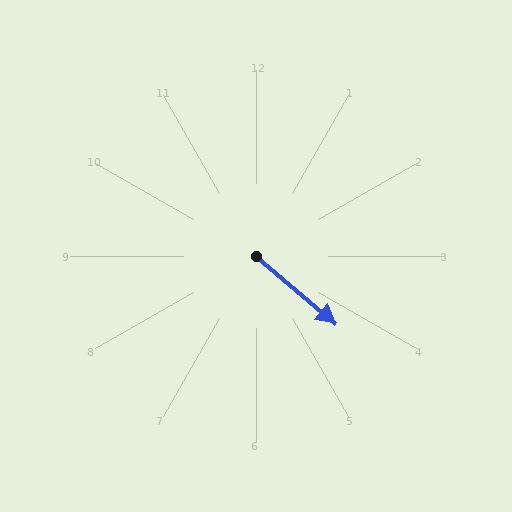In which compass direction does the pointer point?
Southeast.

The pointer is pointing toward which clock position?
Roughly 4 o'clock.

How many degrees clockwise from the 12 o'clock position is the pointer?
Approximately 130 degrees.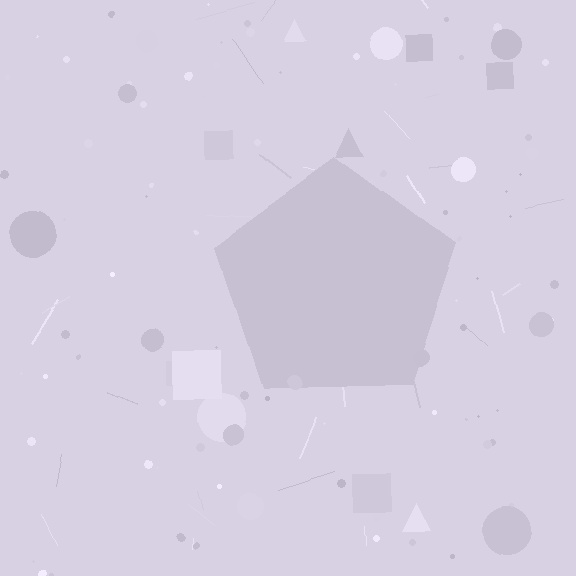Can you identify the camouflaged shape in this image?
The camouflaged shape is a pentagon.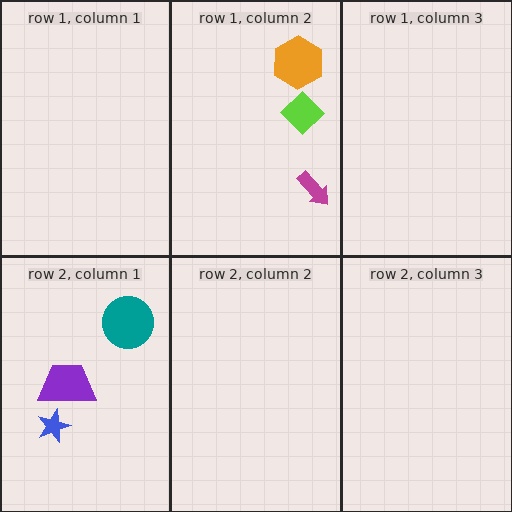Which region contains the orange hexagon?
The row 1, column 2 region.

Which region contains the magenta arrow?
The row 1, column 2 region.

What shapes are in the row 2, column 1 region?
The blue star, the purple trapezoid, the teal circle.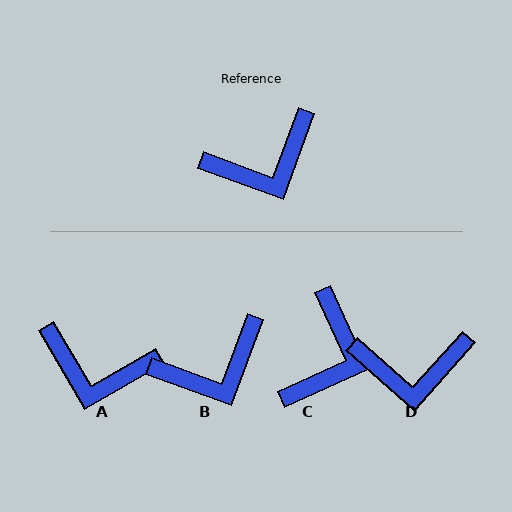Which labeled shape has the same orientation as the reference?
B.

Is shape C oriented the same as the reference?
No, it is off by about 45 degrees.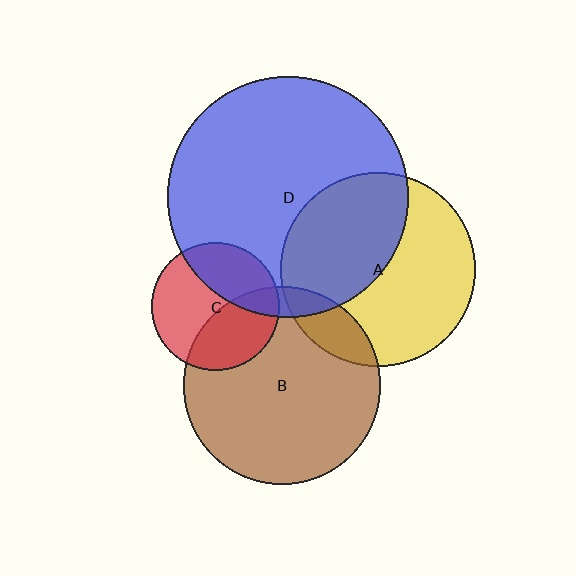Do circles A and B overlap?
Yes.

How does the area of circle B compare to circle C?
Approximately 2.4 times.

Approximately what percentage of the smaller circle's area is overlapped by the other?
Approximately 15%.